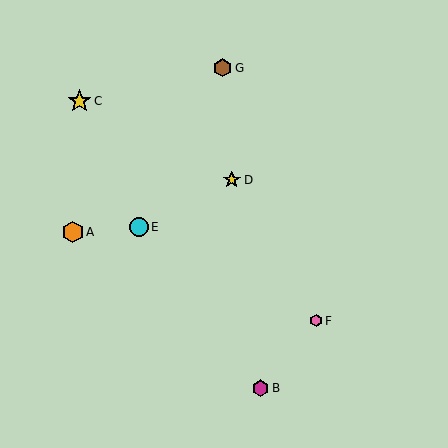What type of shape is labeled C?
Shape C is a yellow star.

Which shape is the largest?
The yellow star (labeled C) is the largest.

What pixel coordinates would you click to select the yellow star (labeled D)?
Click at (232, 180) to select the yellow star D.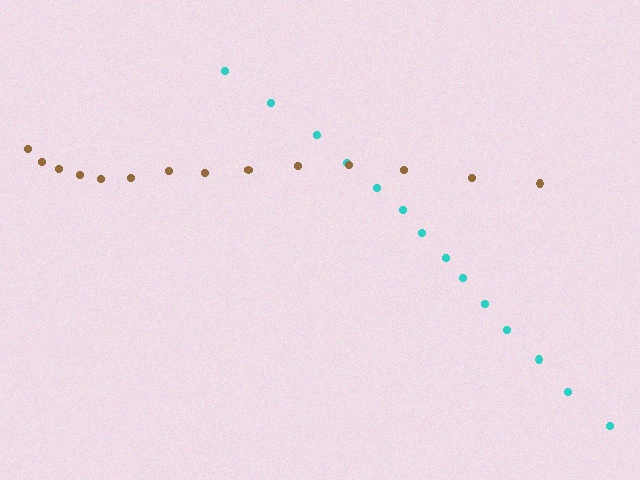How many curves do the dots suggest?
There are 2 distinct paths.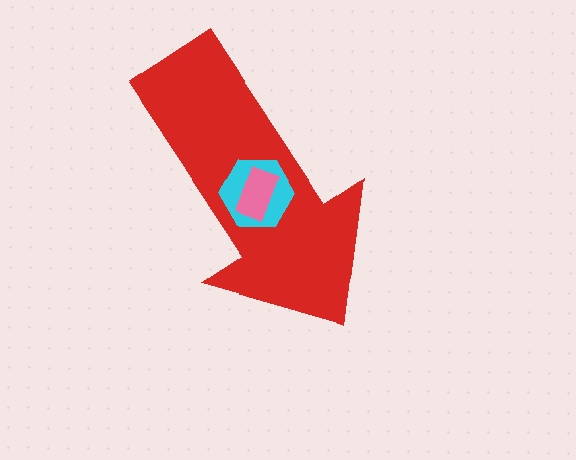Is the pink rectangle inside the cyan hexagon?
Yes.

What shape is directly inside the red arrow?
The cyan hexagon.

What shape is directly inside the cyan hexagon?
The pink rectangle.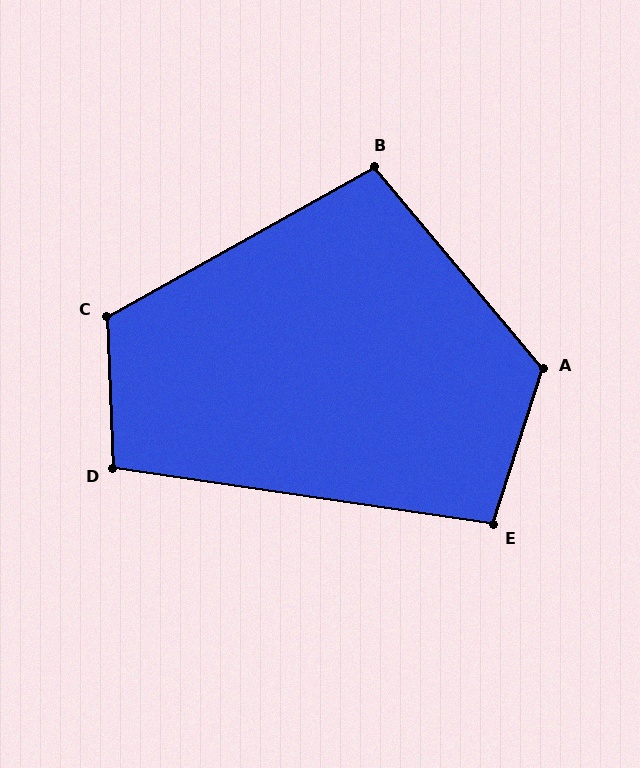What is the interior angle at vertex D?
Approximately 101 degrees (obtuse).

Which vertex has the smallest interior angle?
E, at approximately 99 degrees.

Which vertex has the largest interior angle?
A, at approximately 123 degrees.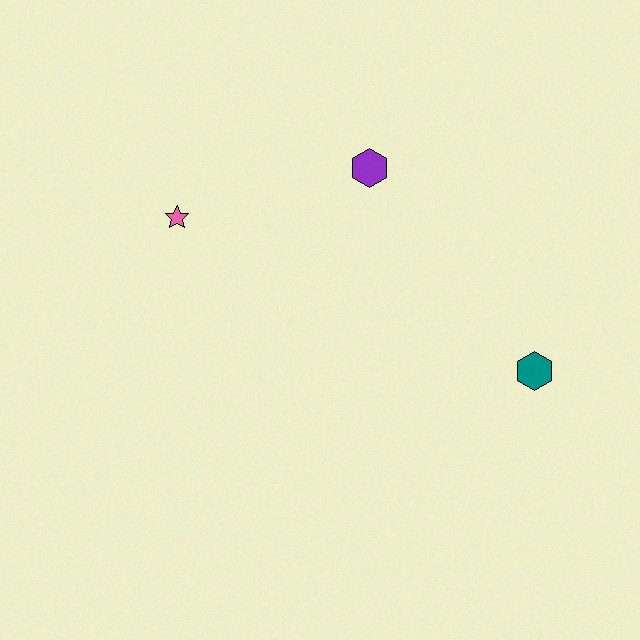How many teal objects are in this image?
There is 1 teal object.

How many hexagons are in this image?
There are 2 hexagons.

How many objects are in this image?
There are 3 objects.